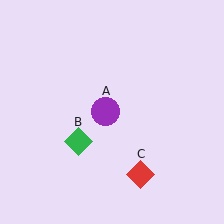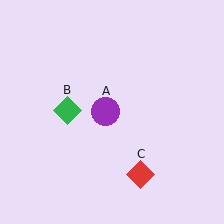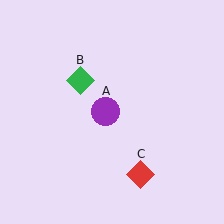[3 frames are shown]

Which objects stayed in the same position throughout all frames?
Purple circle (object A) and red diamond (object C) remained stationary.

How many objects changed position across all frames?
1 object changed position: green diamond (object B).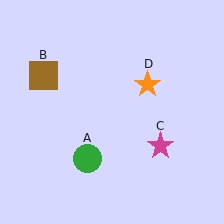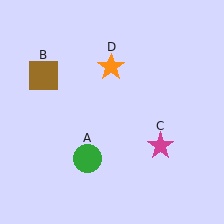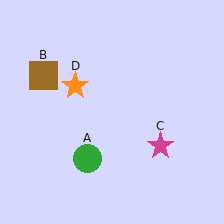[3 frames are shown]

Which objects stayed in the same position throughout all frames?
Green circle (object A) and brown square (object B) and magenta star (object C) remained stationary.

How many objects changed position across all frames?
1 object changed position: orange star (object D).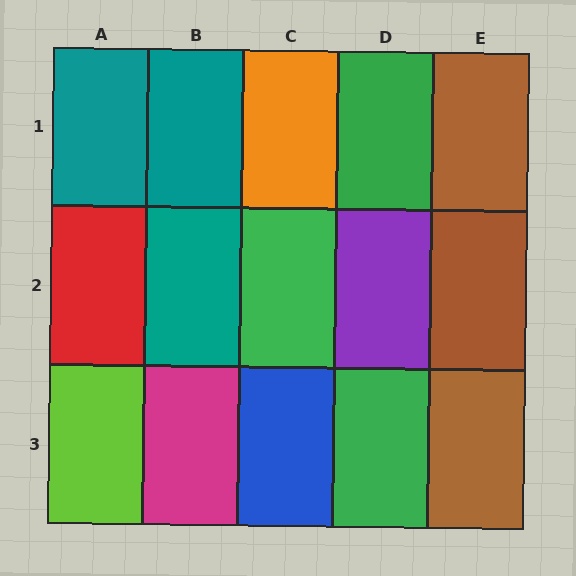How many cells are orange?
1 cell is orange.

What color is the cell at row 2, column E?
Brown.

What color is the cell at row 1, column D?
Green.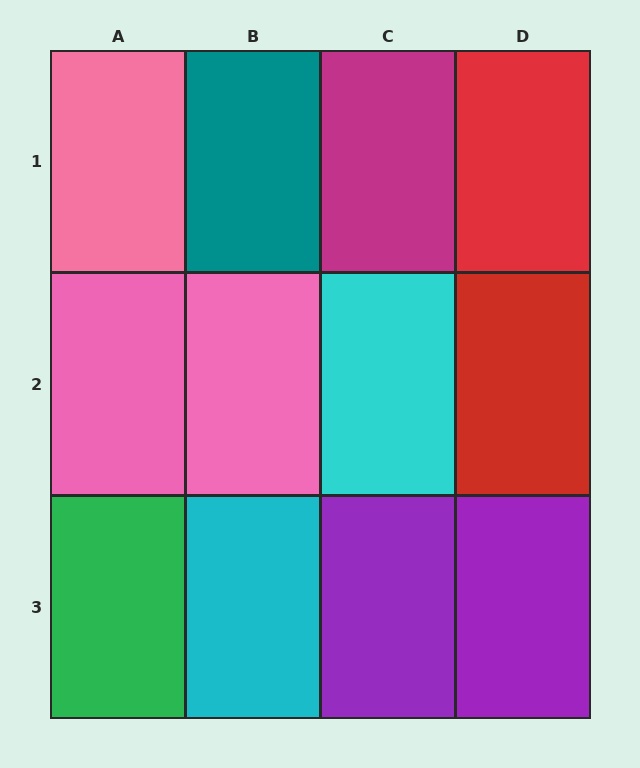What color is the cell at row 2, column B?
Pink.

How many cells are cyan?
2 cells are cyan.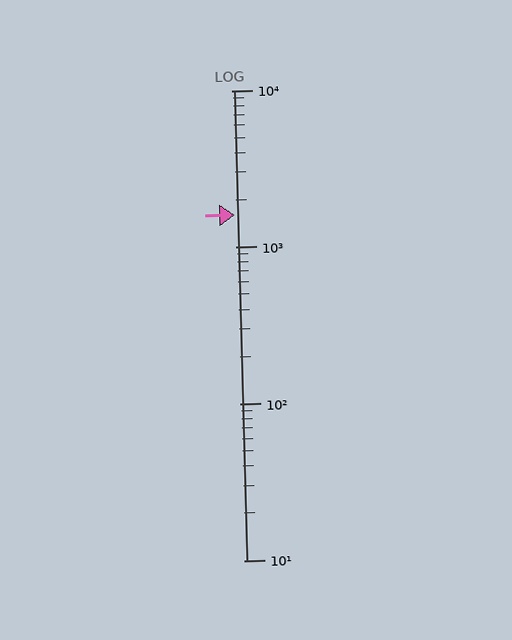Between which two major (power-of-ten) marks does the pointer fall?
The pointer is between 1000 and 10000.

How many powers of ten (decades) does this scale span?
The scale spans 3 decades, from 10 to 10000.